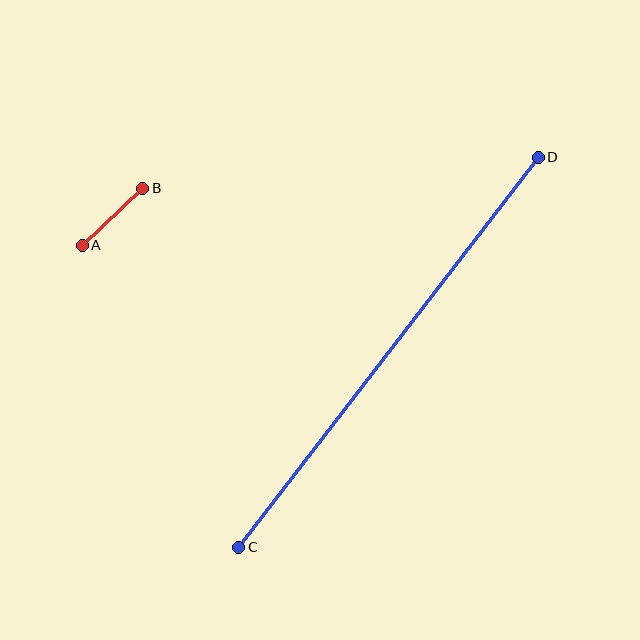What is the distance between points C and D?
The distance is approximately 492 pixels.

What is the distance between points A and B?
The distance is approximately 83 pixels.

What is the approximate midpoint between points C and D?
The midpoint is at approximately (389, 352) pixels.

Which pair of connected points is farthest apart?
Points C and D are farthest apart.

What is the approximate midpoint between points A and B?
The midpoint is at approximately (113, 217) pixels.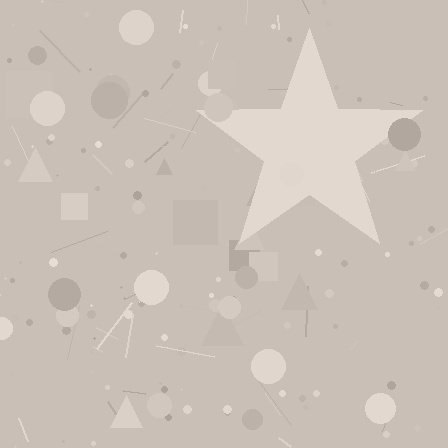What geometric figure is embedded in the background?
A star is embedded in the background.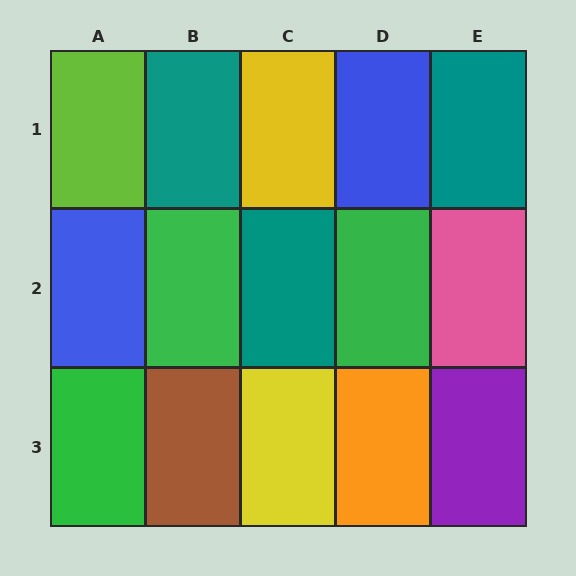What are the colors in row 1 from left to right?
Lime, teal, yellow, blue, teal.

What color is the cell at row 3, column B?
Brown.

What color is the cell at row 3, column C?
Yellow.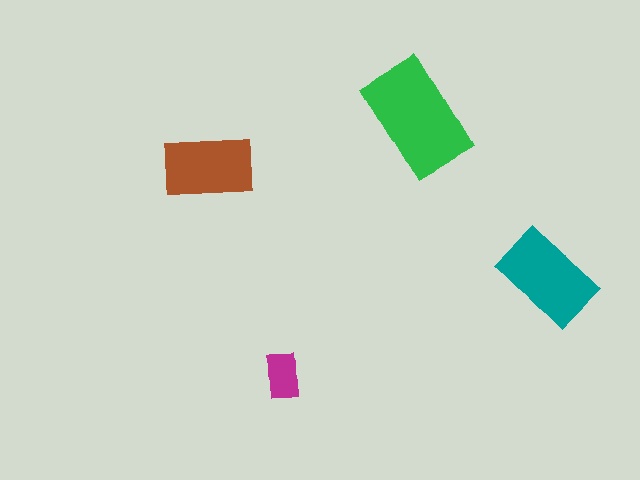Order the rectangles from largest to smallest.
the green one, the teal one, the brown one, the magenta one.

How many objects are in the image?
There are 4 objects in the image.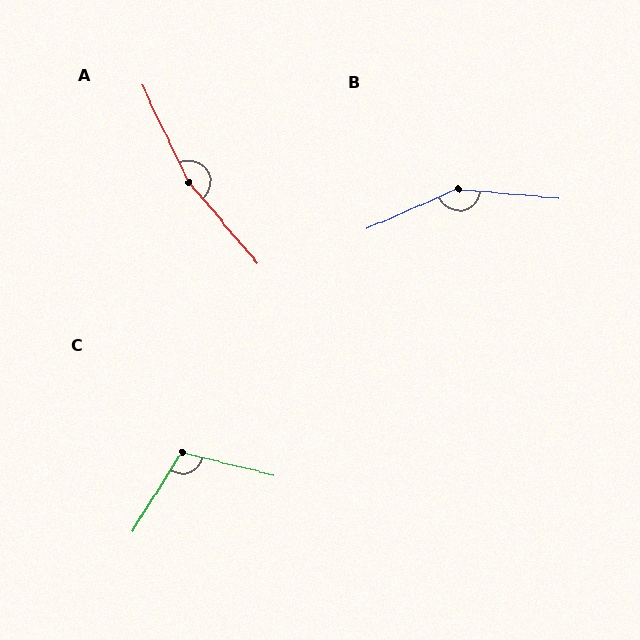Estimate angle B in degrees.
Approximately 151 degrees.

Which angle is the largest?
A, at approximately 165 degrees.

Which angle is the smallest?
C, at approximately 109 degrees.